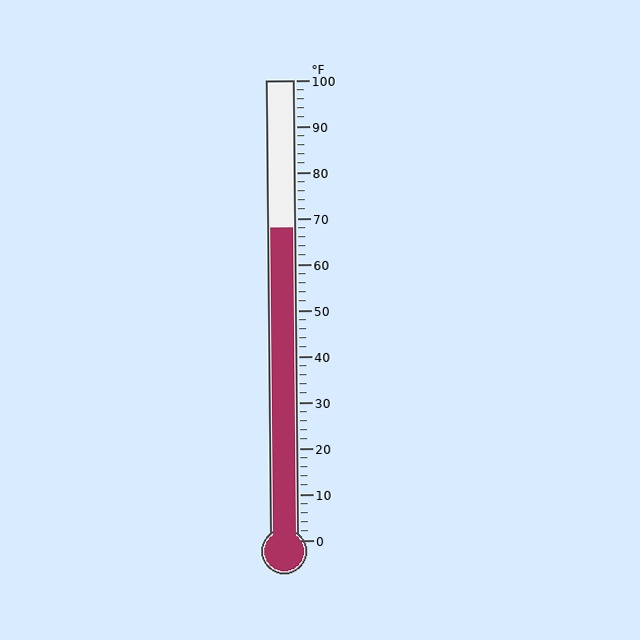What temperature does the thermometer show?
The thermometer shows approximately 68°F.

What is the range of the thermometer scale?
The thermometer scale ranges from 0°F to 100°F.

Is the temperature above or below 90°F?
The temperature is below 90°F.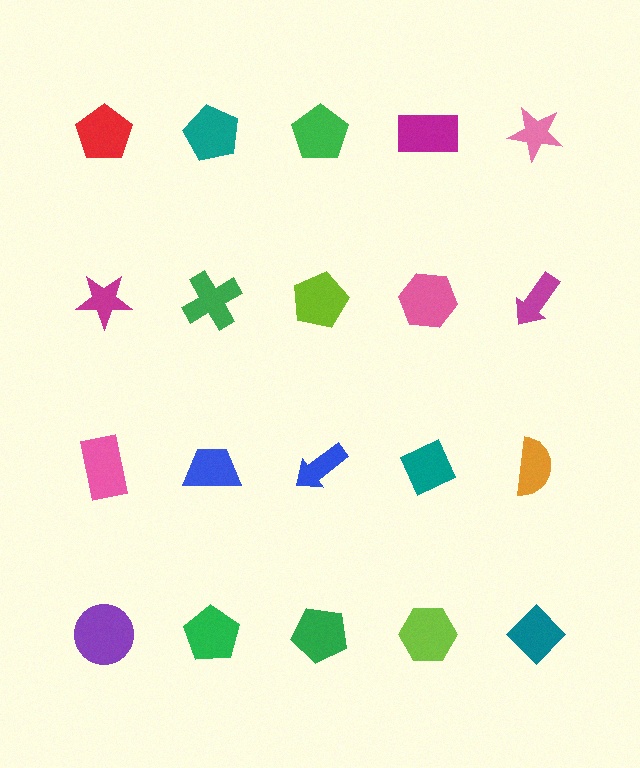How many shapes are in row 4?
5 shapes.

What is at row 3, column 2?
A blue trapezoid.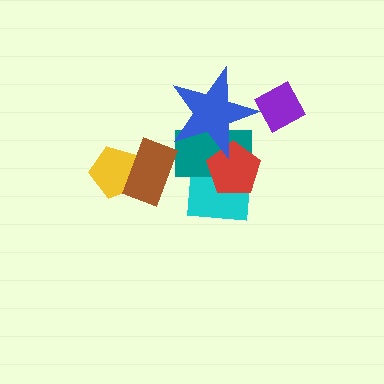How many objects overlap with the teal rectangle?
3 objects overlap with the teal rectangle.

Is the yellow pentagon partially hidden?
Yes, it is partially covered by another shape.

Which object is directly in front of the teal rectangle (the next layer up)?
The red pentagon is directly in front of the teal rectangle.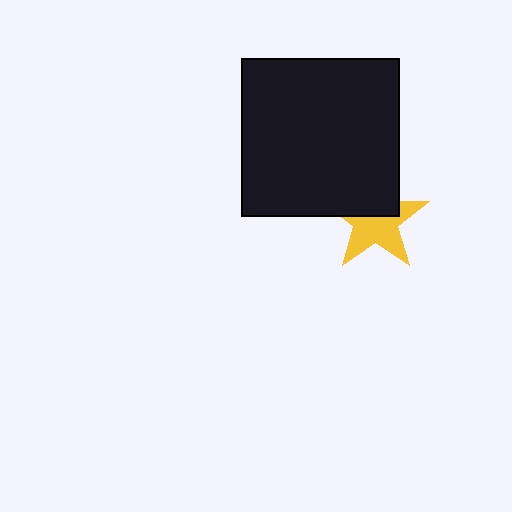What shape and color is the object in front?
The object in front is a black square.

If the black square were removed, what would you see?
You would see the complete yellow star.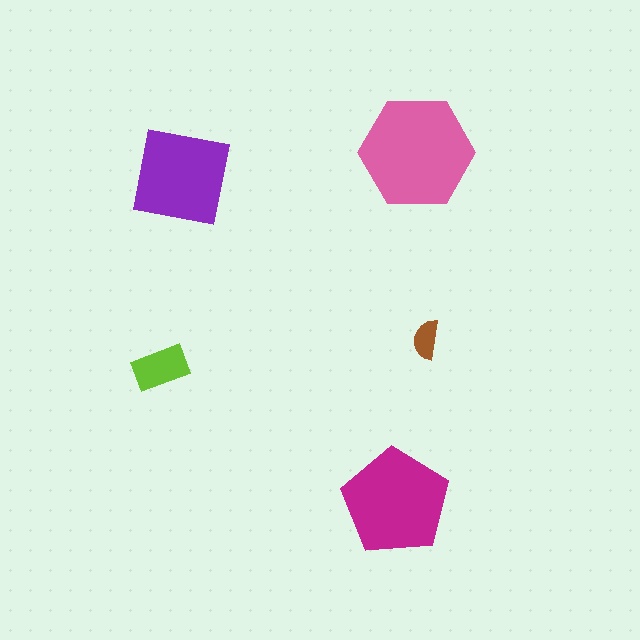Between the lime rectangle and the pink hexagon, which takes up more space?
The pink hexagon.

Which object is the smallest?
The brown semicircle.